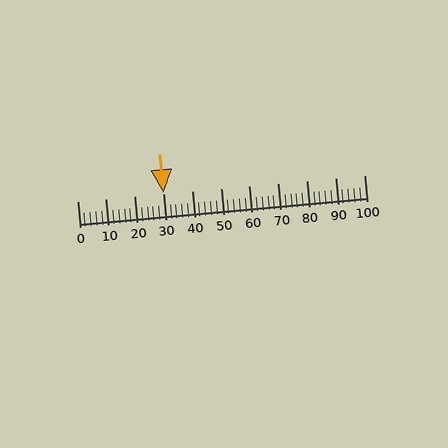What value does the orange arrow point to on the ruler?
The orange arrow points to approximately 30.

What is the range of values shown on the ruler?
The ruler shows values from 0 to 100.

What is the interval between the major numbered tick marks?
The major tick marks are spaced 10 units apart.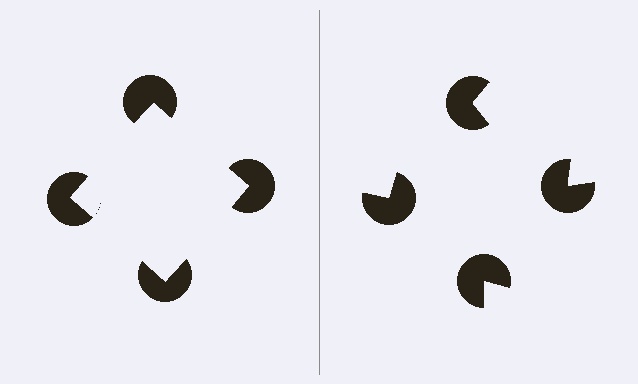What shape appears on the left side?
An illusory square.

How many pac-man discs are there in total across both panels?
8 — 4 on each side.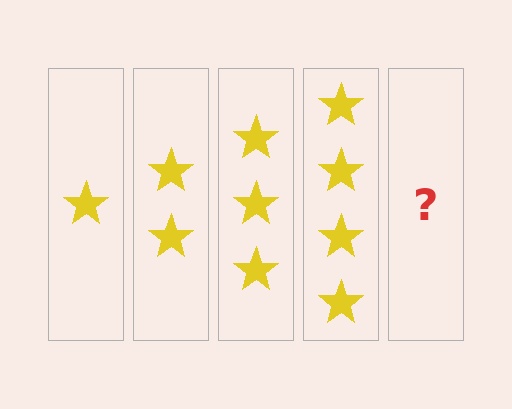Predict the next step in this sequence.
The next step is 5 stars.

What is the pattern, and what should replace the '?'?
The pattern is that each step adds one more star. The '?' should be 5 stars.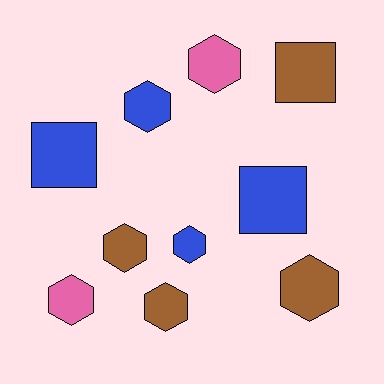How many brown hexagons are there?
There are 3 brown hexagons.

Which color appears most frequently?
Blue, with 4 objects.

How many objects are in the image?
There are 10 objects.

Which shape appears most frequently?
Hexagon, with 7 objects.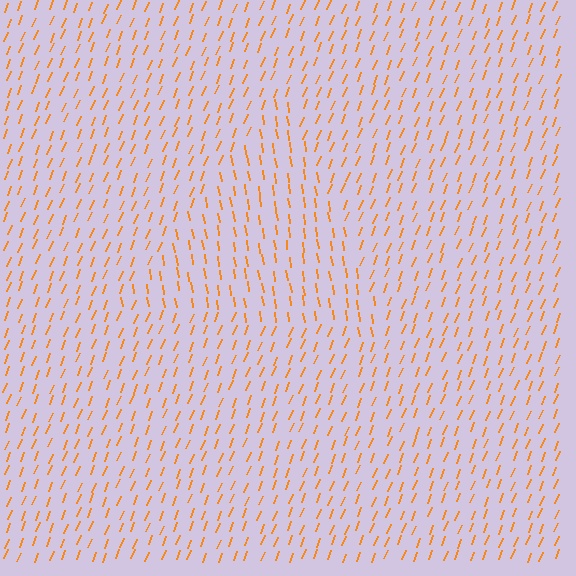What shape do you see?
I see a triangle.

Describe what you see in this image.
The image is filled with small orange line segments. A triangle region in the image has lines oriented differently from the surrounding lines, creating a visible texture boundary.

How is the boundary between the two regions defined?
The boundary is defined purely by a change in line orientation (approximately 30 degrees difference). All lines are the same color and thickness.